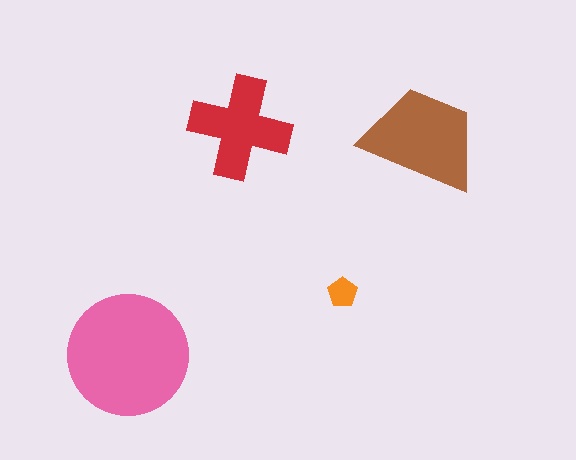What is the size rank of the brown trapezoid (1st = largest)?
2nd.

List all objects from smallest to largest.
The orange pentagon, the red cross, the brown trapezoid, the pink circle.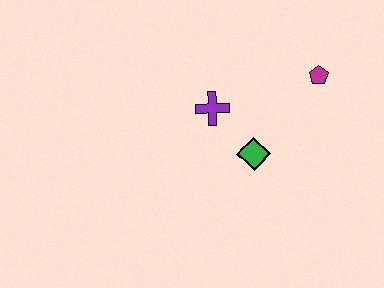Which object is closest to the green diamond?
The purple cross is closest to the green diamond.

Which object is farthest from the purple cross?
The magenta pentagon is farthest from the purple cross.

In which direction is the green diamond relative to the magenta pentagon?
The green diamond is below the magenta pentagon.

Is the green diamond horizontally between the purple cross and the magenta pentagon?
Yes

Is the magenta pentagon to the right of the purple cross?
Yes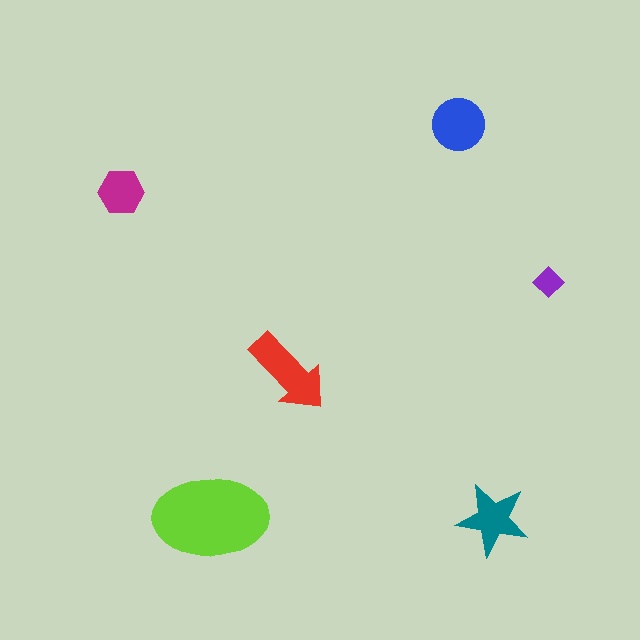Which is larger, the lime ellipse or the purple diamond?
The lime ellipse.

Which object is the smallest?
The purple diamond.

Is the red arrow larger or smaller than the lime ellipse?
Smaller.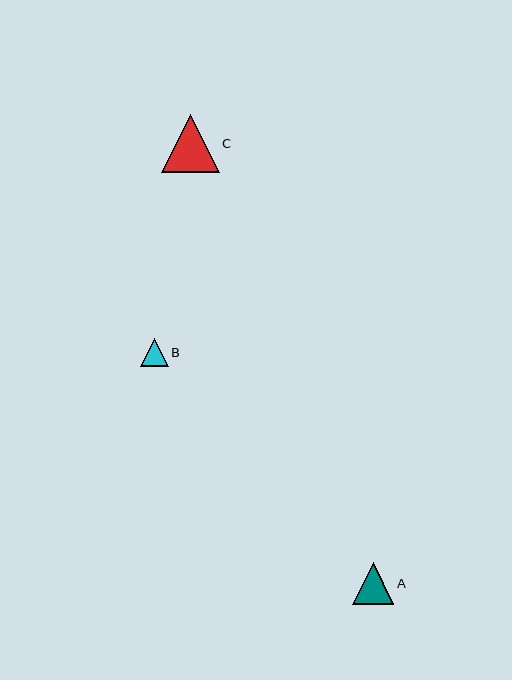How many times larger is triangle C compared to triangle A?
Triangle C is approximately 1.4 times the size of triangle A.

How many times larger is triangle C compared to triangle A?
Triangle C is approximately 1.4 times the size of triangle A.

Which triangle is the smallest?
Triangle B is the smallest with a size of approximately 28 pixels.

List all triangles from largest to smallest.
From largest to smallest: C, A, B.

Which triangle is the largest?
Triangle C is the largest with a size of approximately 58 pixels.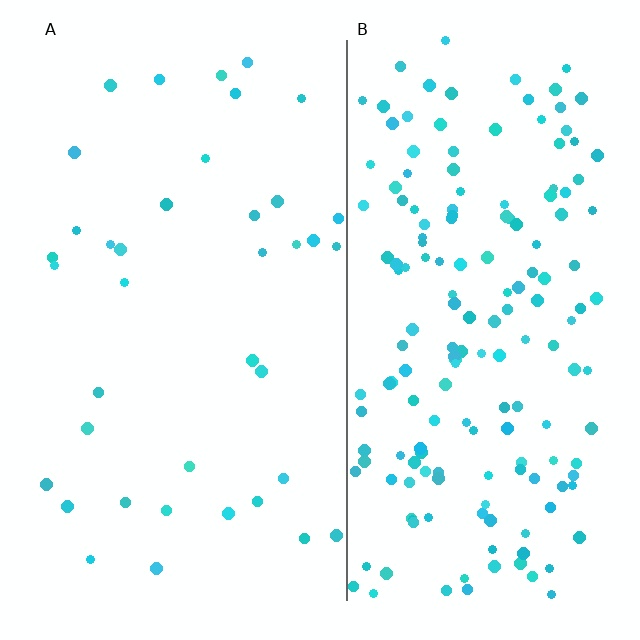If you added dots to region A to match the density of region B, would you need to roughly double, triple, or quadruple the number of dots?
Approximately quadruple.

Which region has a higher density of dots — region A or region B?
B (the right).